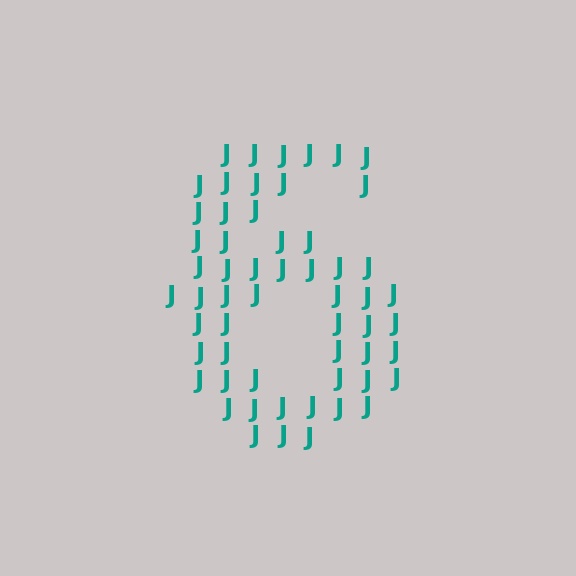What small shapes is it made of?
It is made of small letter J's.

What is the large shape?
The large shape is the digit 6.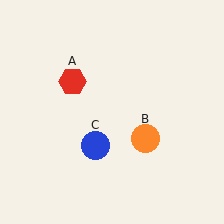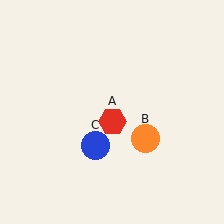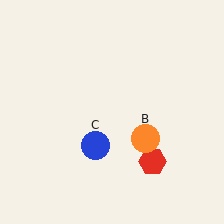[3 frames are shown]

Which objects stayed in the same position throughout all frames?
Orange circle (object B) and blue circle (object C) remained stationary.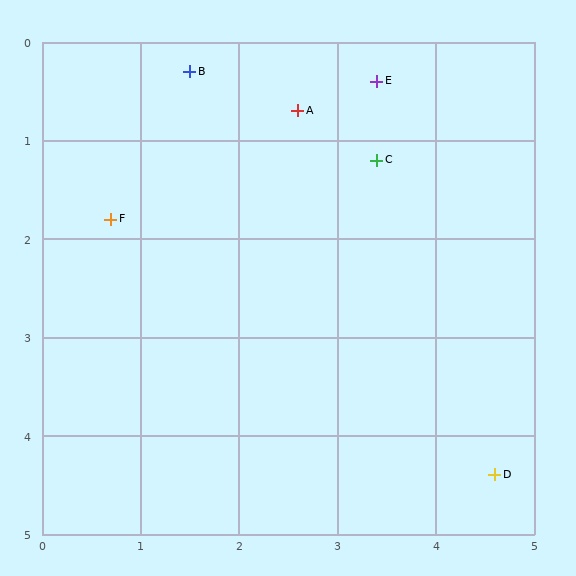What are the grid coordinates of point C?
Point C is at approximately (3.4, 1.2).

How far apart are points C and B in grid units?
Points C and B are about 2.1 grid units apart.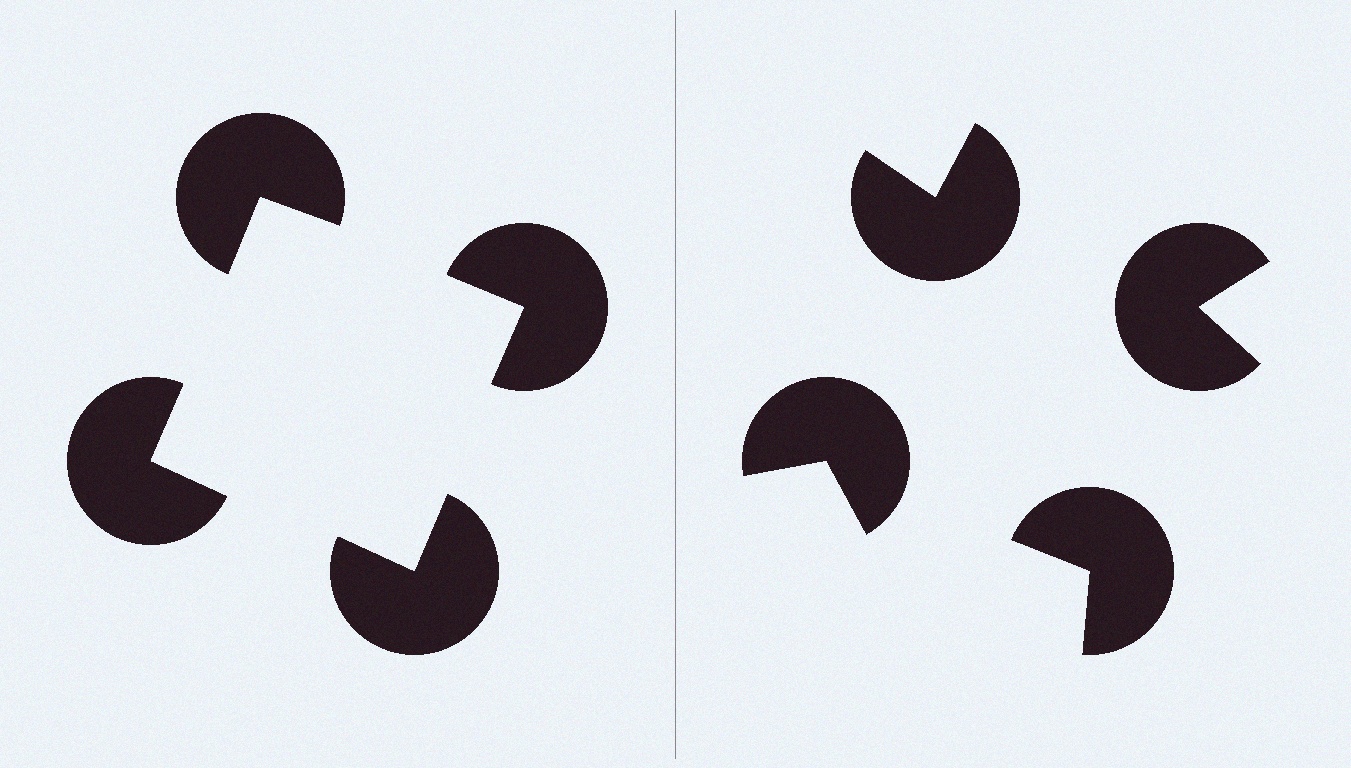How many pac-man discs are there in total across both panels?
8 — 4 on each side.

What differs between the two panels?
The pac-man discs are positioned identically on both sides; only the wedge orientations differ. On the left they align to a square; on the right they are misaligned.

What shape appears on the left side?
An illusory square.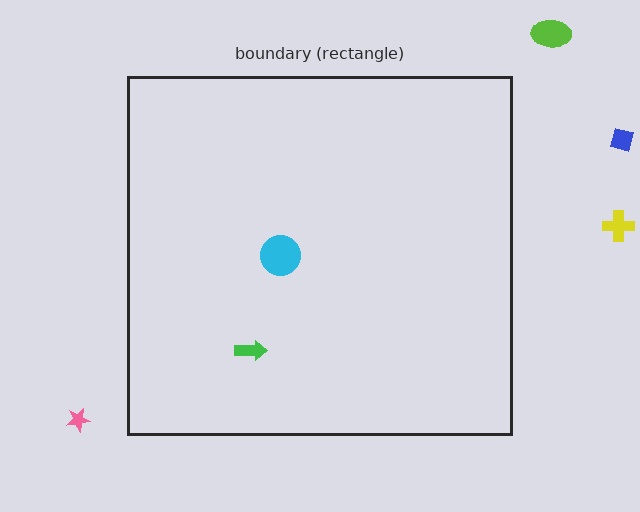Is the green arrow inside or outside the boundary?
Inside.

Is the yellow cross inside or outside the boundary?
Outside.